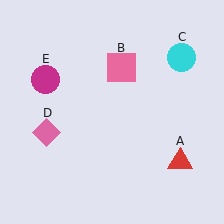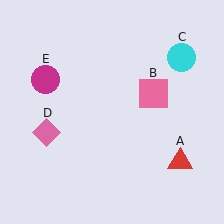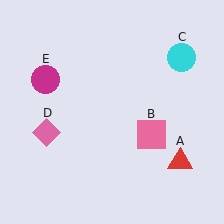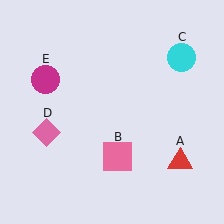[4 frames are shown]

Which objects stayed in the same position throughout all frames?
Red triangle (object A) and cyan circle (object C) and pink diamond (object D) and magenta circle (object E) remained stationary.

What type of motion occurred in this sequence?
The pink square (object B) rotated clockwise around the center of the scene.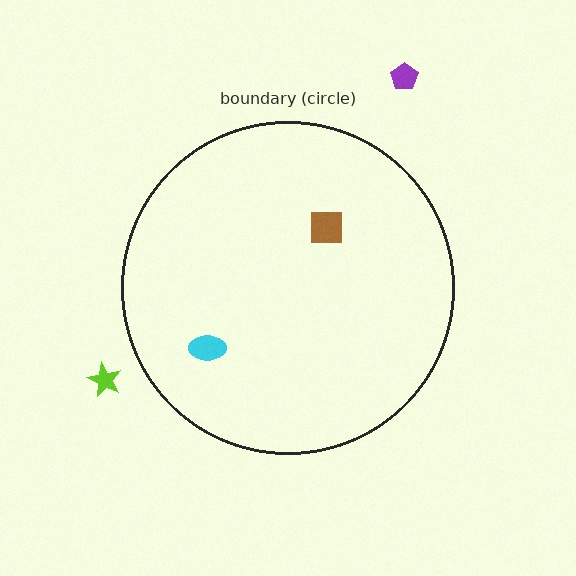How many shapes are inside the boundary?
2 inside, 2 outside.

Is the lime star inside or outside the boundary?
Outside.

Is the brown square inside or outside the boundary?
Inside.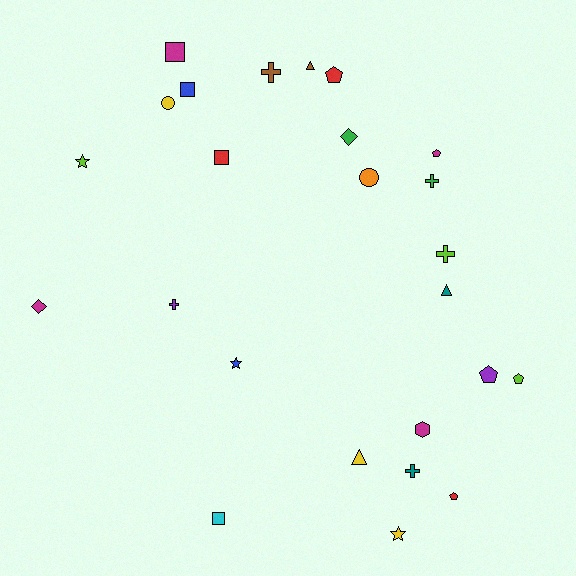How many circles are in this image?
There are 2 circles.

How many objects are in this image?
There are 25 objects.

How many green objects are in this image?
There are 2 green objects.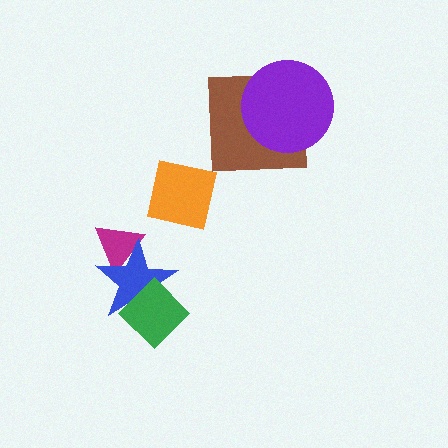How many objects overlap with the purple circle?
1 object overlaps with the purple circle.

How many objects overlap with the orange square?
0 objects overlap with the orange square.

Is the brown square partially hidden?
Yes, it is partially covered by another shape.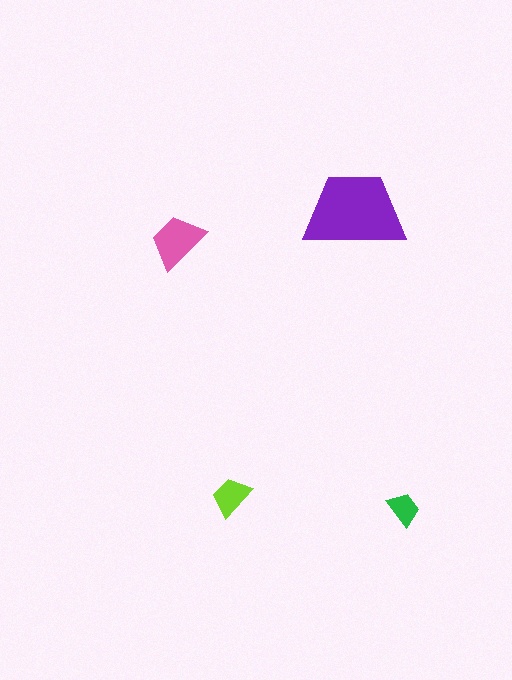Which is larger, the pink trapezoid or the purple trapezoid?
The purple one.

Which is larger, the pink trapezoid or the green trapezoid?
The pink one.